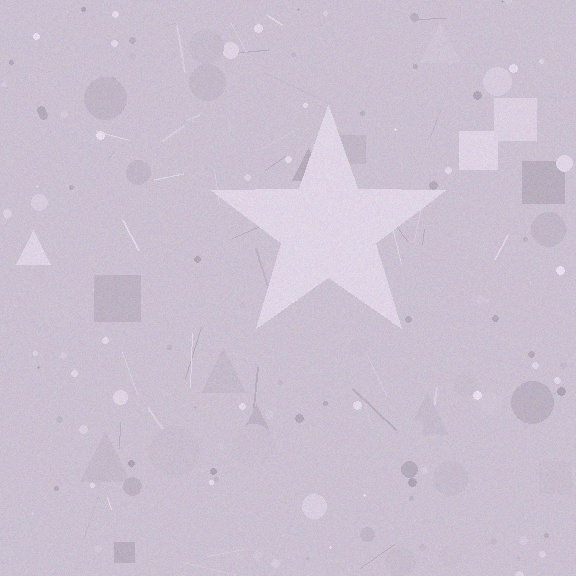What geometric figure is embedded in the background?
A star is embedded in the background.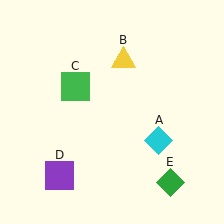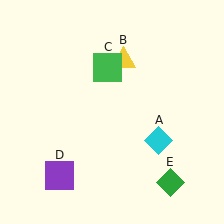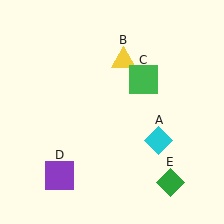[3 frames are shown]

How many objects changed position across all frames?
1 object changed position: green square (object C).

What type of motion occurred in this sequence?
The green square (object C) rotated clockwise around the center of the scene.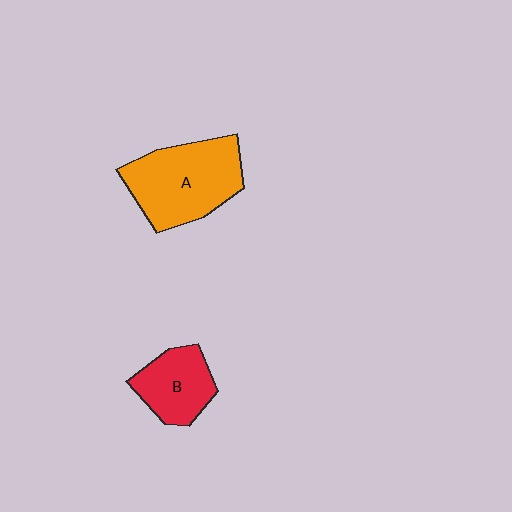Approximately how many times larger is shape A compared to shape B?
Approximately 1.7 times.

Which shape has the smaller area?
Shape B (red).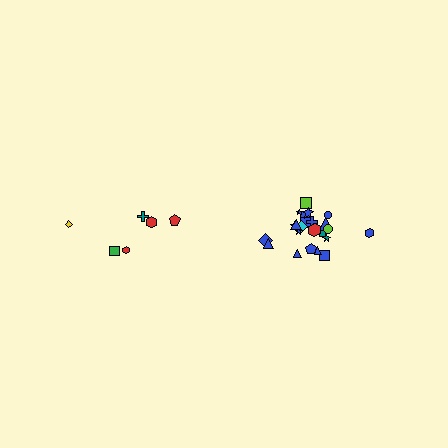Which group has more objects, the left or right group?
The right group.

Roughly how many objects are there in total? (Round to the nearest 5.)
Roughly 30 objects in total.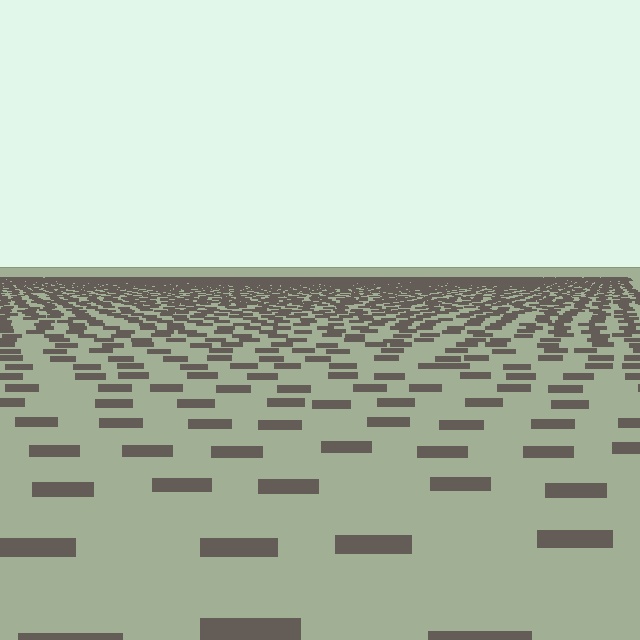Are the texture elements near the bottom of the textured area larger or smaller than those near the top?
Larger. Near the bottom, elements are closer to the viewer and appear at a bigger on-screen size.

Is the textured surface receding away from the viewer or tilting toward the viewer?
The surface is receding away from the viewer. Texture elements get smaller and denser toward the top.